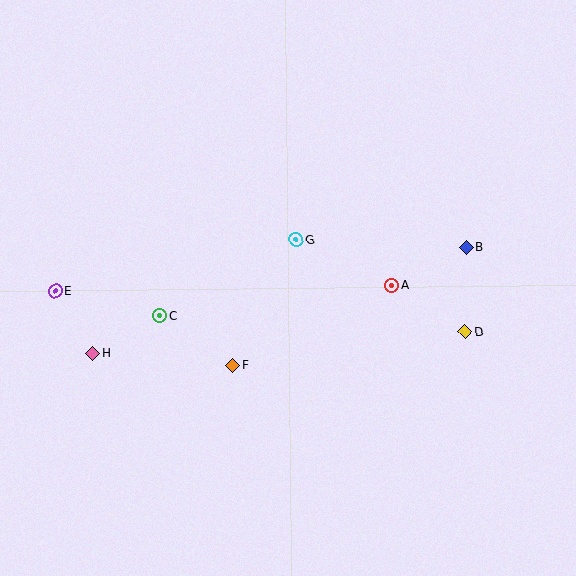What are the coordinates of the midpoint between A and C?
The midpoint between A and C is at (276, 301).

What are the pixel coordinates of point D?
Point D is at (465, 332).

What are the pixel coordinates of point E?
Point E is at (55, 291).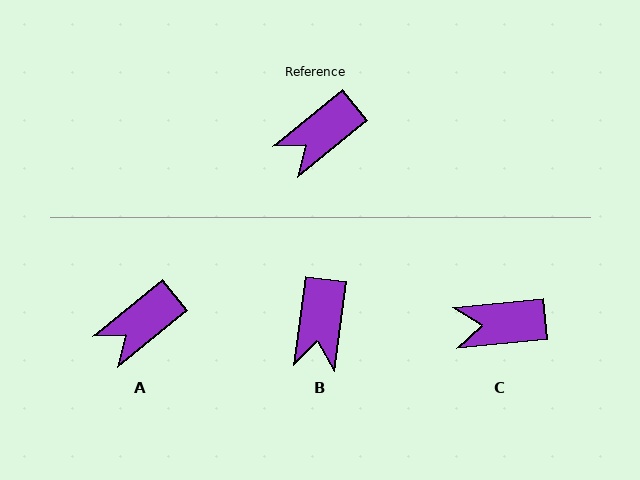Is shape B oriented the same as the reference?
No, it is off by about 43 degrees.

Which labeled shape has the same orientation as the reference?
A.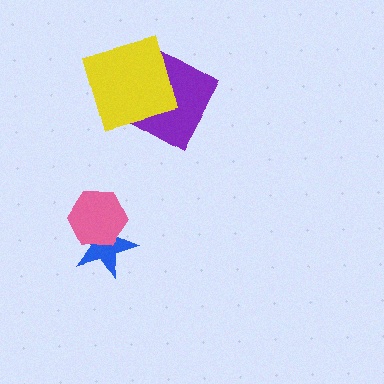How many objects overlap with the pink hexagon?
1 object overlaps with the pink hexagon.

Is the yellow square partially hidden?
No, no other shape covers it.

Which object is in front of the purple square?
The yellow square is in front of the purple square.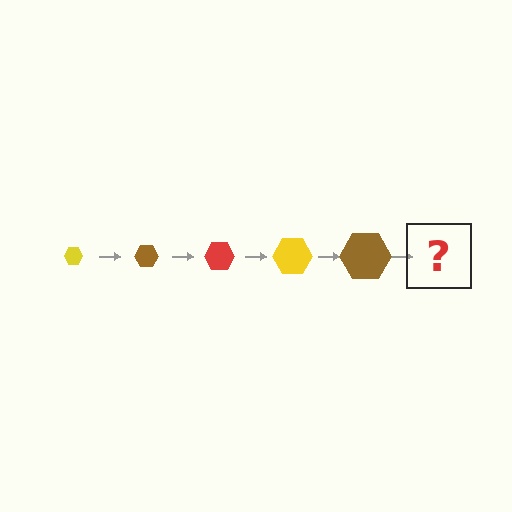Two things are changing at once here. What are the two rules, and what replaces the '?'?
The two rules are that the hexagon grows larger each step and the color cycles through yellow, brown, and red. The '?' should be a red hexagon, larger than the previous one.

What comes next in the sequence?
The next element should be a red hexagon, larger than the previous one.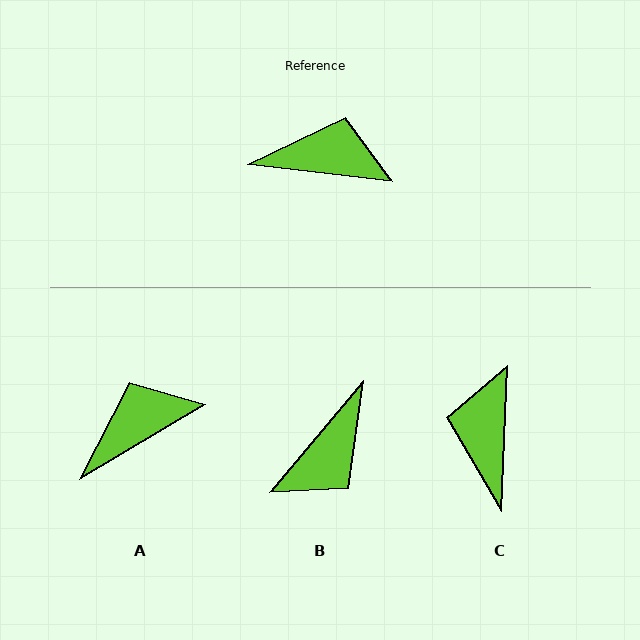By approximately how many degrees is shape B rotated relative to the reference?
Approximately 123 degrees clockwise.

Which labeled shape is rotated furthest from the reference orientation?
B, about 123 degrees away.